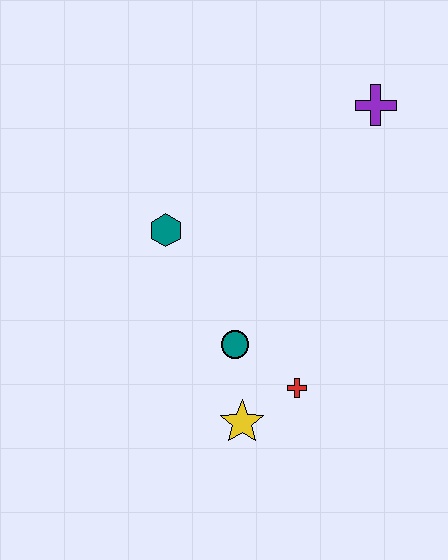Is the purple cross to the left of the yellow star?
No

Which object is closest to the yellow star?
The red cross is closest to the yellow star.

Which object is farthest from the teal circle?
The purple cross is farthest from the teal circle.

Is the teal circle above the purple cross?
No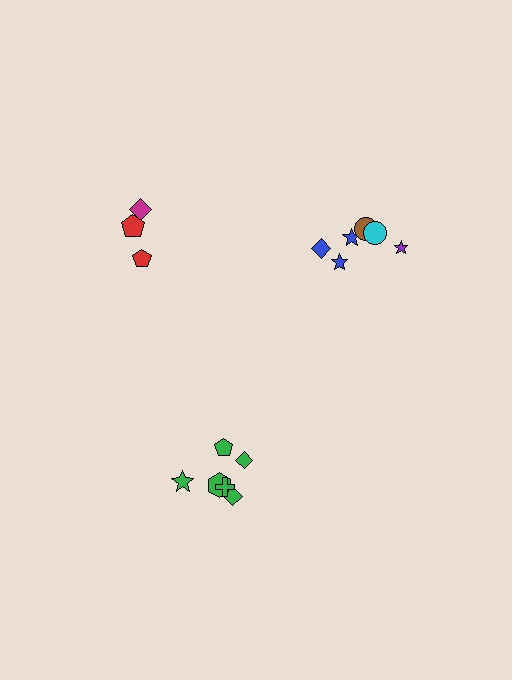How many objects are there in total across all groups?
There are 15 objects.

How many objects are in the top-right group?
There are 6 objects.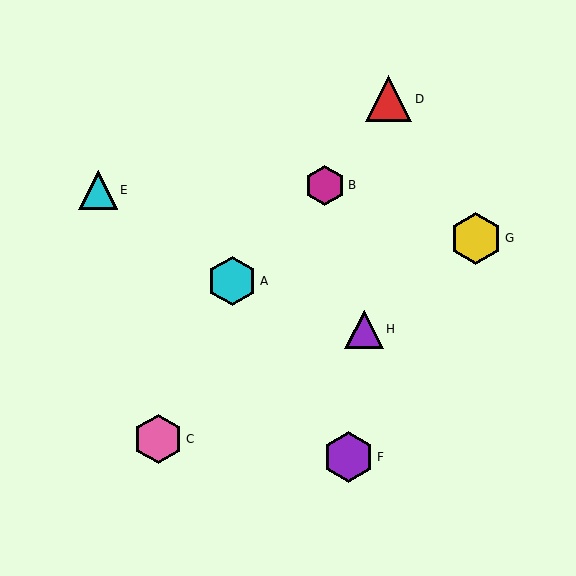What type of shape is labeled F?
Shape F is a purple hexagon.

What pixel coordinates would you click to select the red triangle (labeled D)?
Click at (389, 99) to select the red triangle D.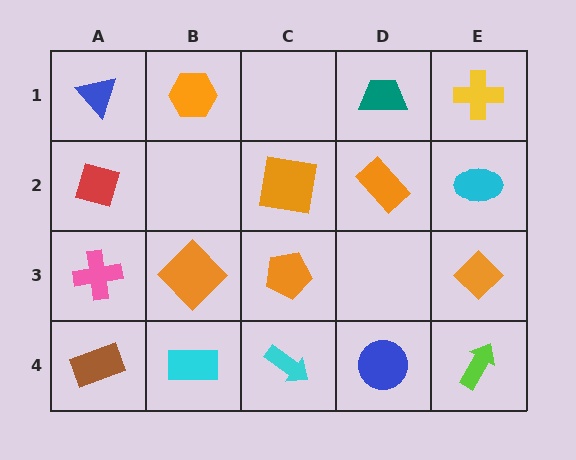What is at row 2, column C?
An orange square.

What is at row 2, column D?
An orange rectangle.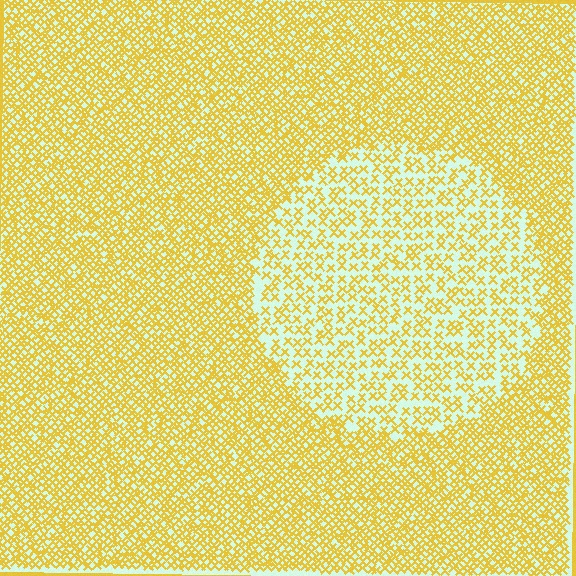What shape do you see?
I see a circle.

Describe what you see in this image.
The image contains small yellow elements arranged at two different densities. A circle-shaped region is visible where the elements are less densely packed than the surrounding area.